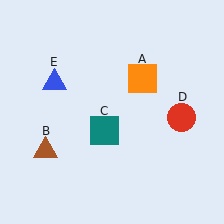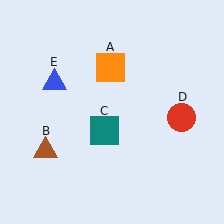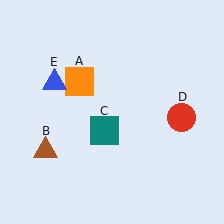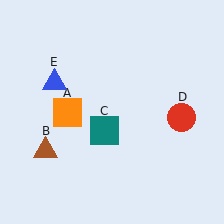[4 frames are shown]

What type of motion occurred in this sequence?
The orange square (object A) rotated counterclockwise around the center of the scene.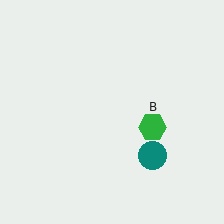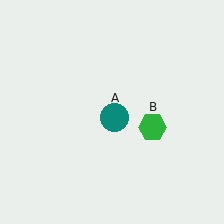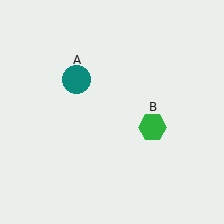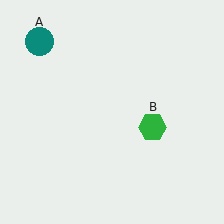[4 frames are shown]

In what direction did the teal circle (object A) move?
The teal circle (object A) moved up and to the left.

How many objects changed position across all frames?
1 object changed position: teal circle (object A).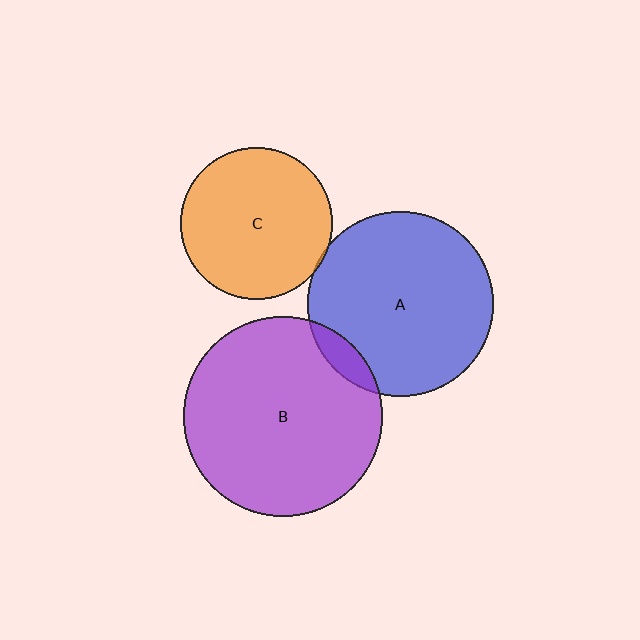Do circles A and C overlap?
Yes.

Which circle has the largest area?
Circle B (purple).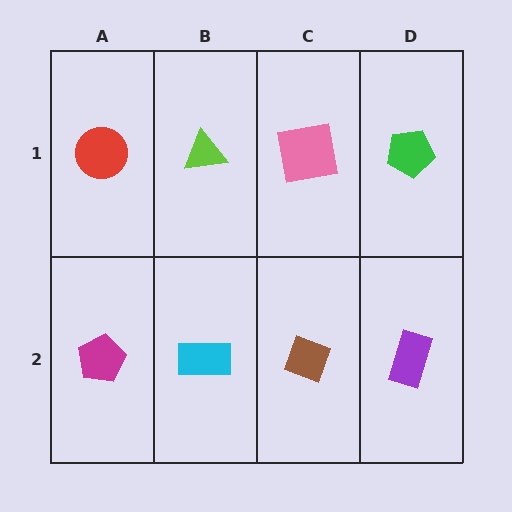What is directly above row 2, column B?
A lime triangle.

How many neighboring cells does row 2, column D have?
2.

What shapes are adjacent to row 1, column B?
A cyan rectangle (row 2, column B), a red circle (row 1, column A), a pink square (row 1, column C).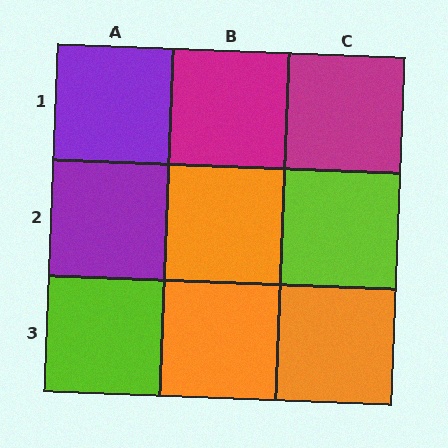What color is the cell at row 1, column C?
Magenta.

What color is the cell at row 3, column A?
Lime.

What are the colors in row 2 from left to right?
Purple, orange, lime.